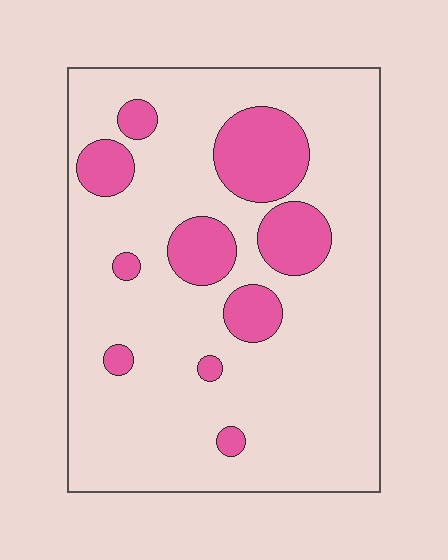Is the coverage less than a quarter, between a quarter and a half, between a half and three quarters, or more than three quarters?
Less than a quarter.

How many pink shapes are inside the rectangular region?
10.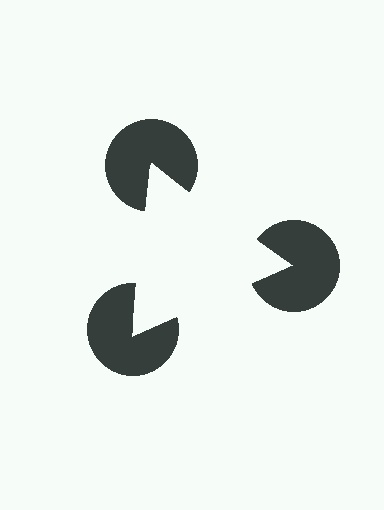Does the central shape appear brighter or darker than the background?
It typically appears slightly brighter than the background, even though no actual brightness change is drawn.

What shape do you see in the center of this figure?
An illusory triangle — its edges are inferred from the aligned wedge cuts in the pac-man discs, not physically drawn.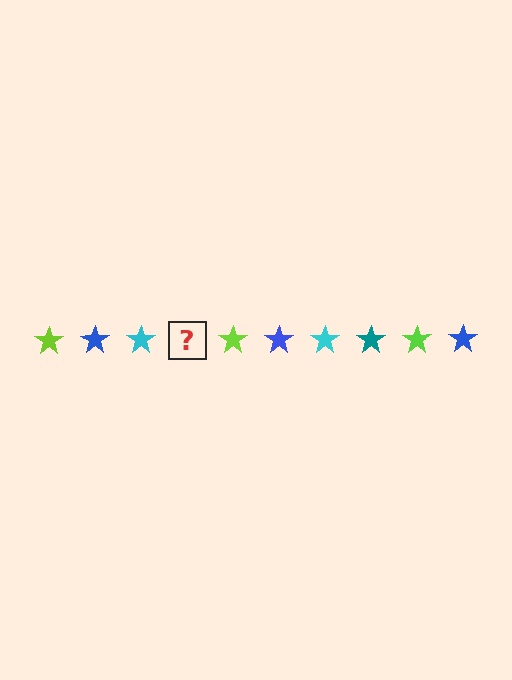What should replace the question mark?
The question mark should be replaced with a teal star.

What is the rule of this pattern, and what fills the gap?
The rule is that the pattern cycles through lime, blue, cyan, teal stars. The gap should be filled with a teal star.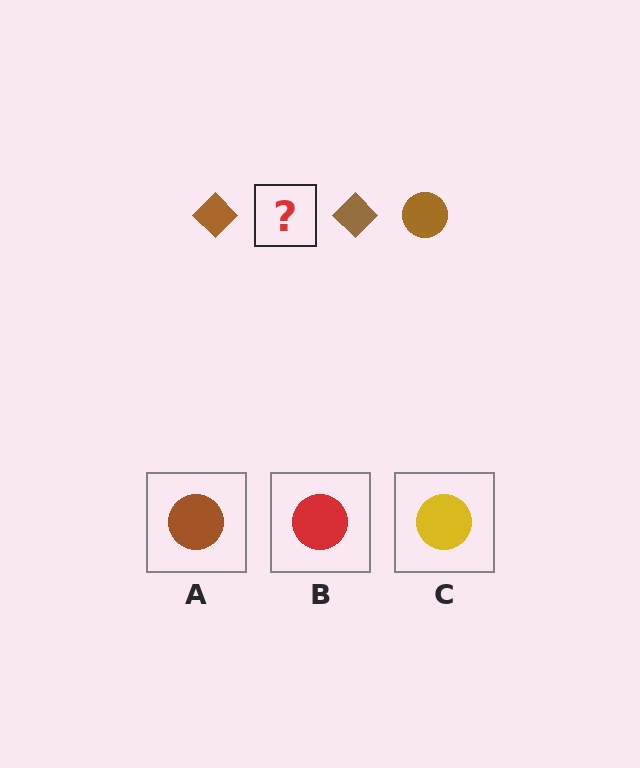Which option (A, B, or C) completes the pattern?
A.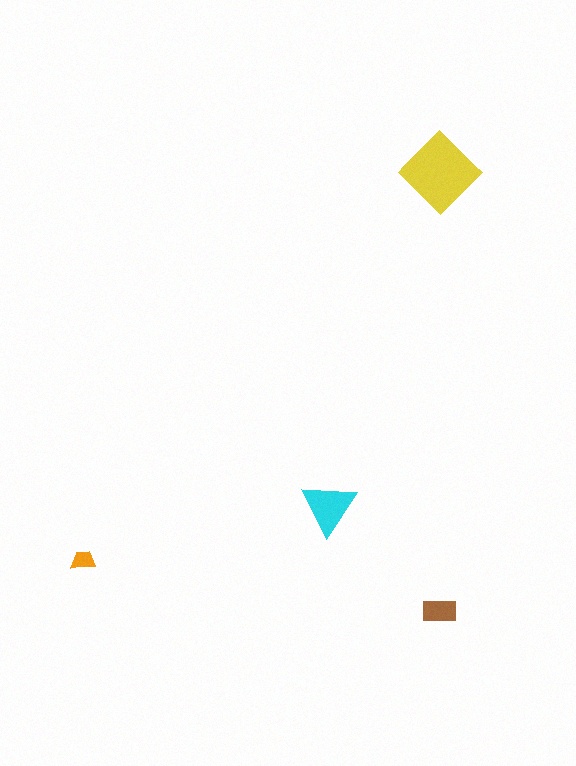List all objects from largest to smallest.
The yellow diamond, the cyan triangle, the brown rectangle, the orange trapezoid.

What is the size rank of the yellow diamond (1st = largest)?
1st.